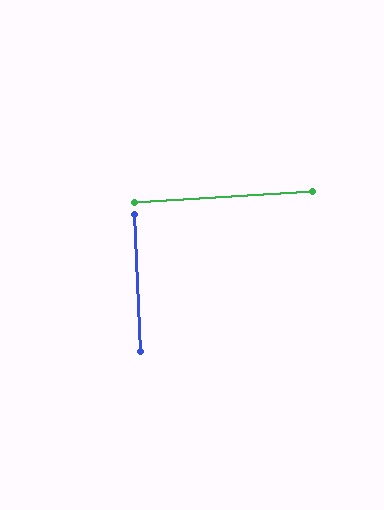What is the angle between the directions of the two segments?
Approximately 89 degrees.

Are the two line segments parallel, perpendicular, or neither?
Perpendicular — they meet at approximately 89°.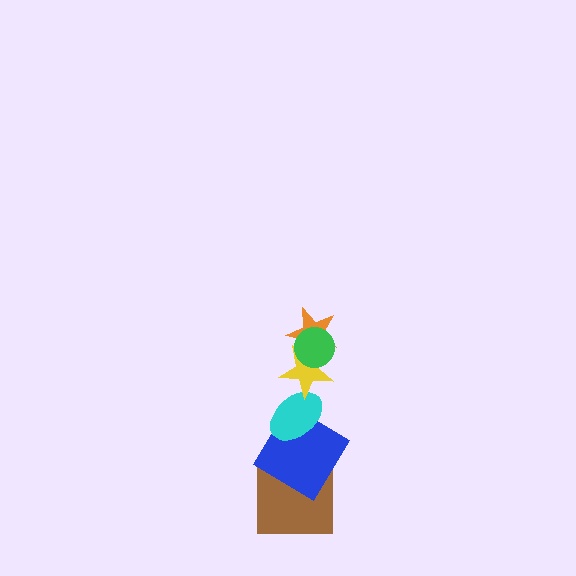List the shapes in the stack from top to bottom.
From top to bottom: the green circle, the orange star, the yellow star, the cyan ellipse, the blue diamond, the brown square.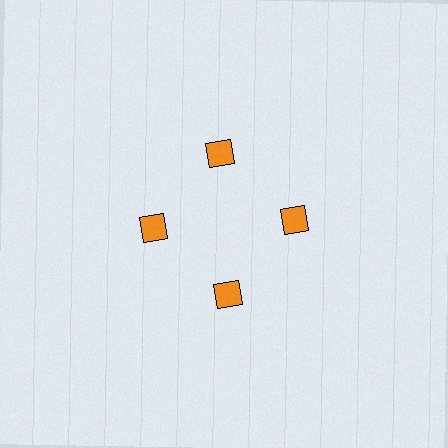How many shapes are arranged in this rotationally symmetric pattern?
There are 4 shapes, arranged in 4 groups of 1.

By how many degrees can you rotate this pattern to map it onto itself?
The pattern maps onto itself every 90 degrees of rotation.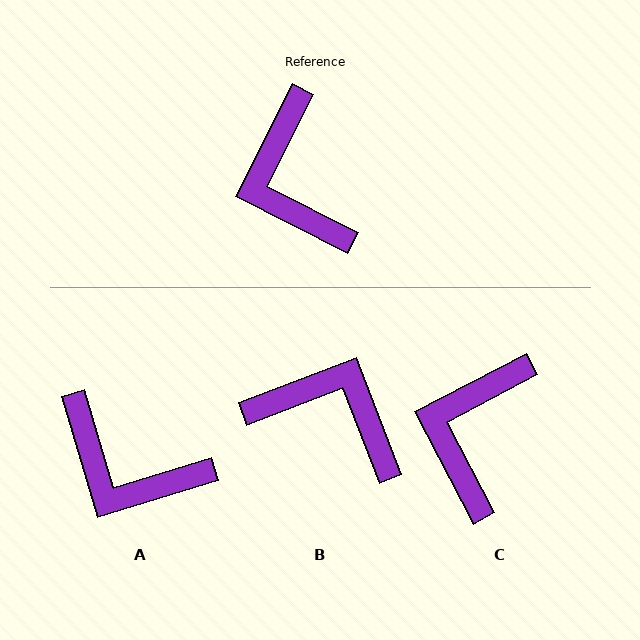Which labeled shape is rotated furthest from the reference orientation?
B, about 132 degrees away.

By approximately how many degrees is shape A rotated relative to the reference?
Approximately 44 degrees counter-clockwise.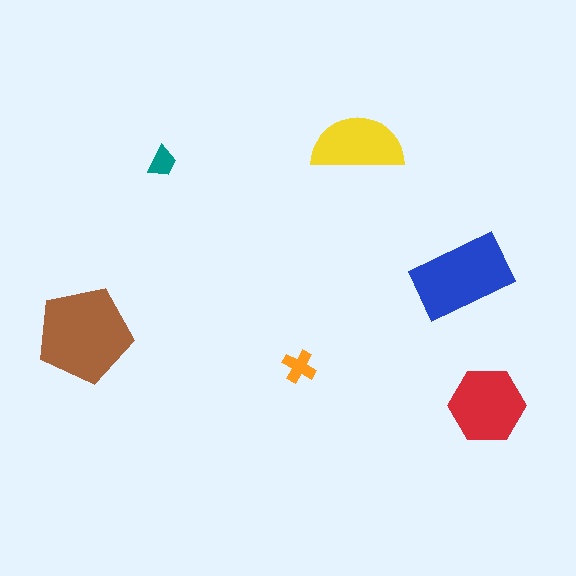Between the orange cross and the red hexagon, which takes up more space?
The red hexagon.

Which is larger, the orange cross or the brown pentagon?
The brown pentagon.